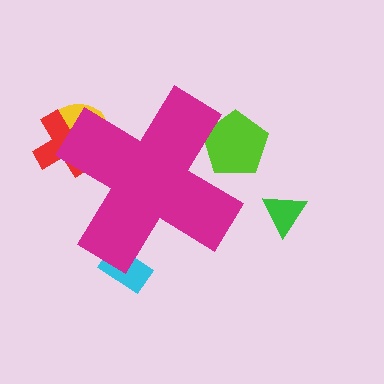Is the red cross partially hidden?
Yes, the red cross is partially hidden behind the magenta cross.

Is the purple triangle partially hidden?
Yes, the purple triangle is partially hidden behind the magenta cross.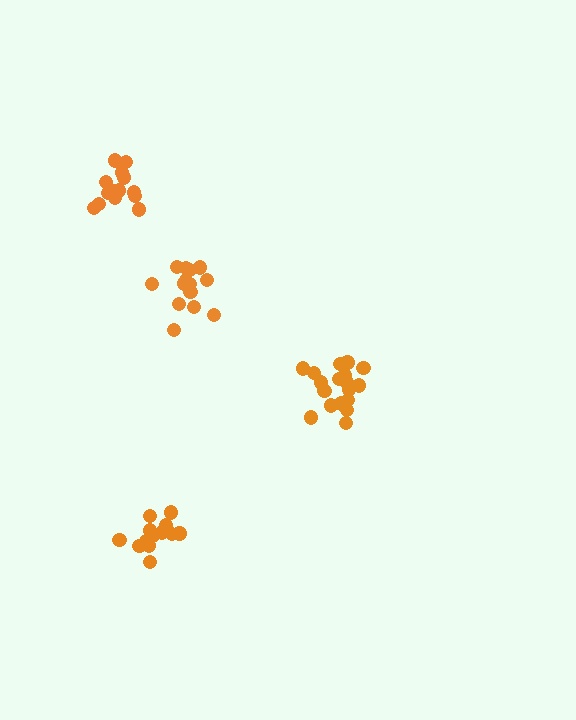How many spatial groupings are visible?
There are 4 spatial groupings.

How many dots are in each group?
Group 1: 14 dots, Group 2: 14 dots, Group 3: 19 dots, Group 4: 14 dots (61 total).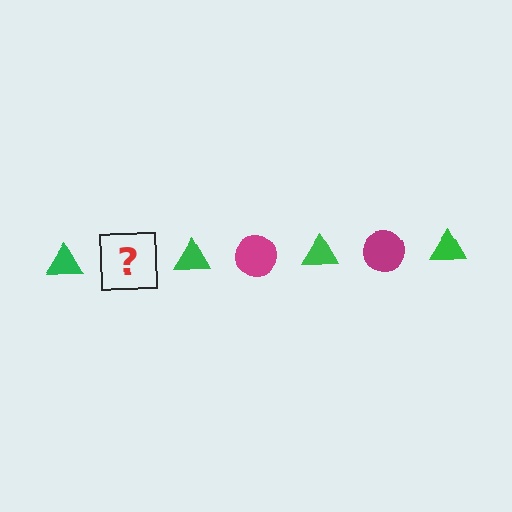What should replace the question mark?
The question mark should be replaced with a magenta circle.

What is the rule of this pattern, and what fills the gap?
The rule is that the pattern alternates between green triangle and magenta circle. The gap should be filled with a magenta circle.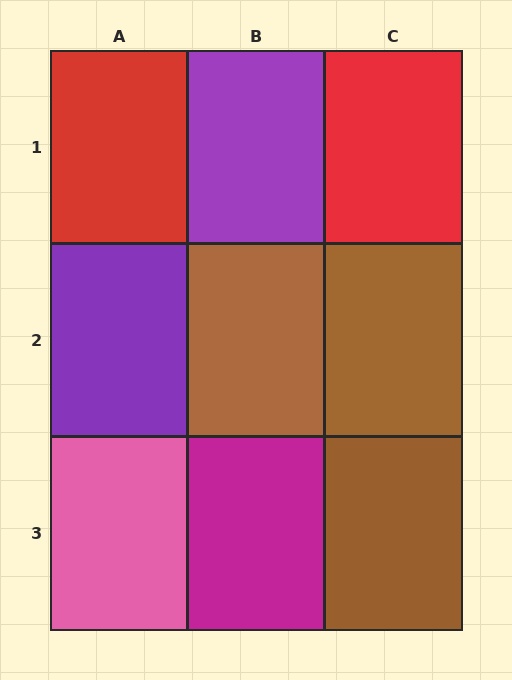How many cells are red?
2 cells are red.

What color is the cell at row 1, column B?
Purple.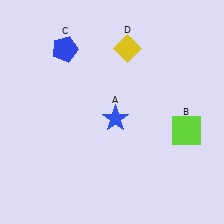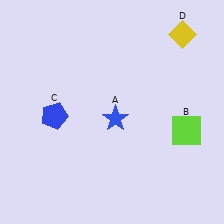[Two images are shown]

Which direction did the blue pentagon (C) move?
The blue pentagon (C) moved down.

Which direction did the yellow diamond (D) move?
The yellow diamond (D) moved right.